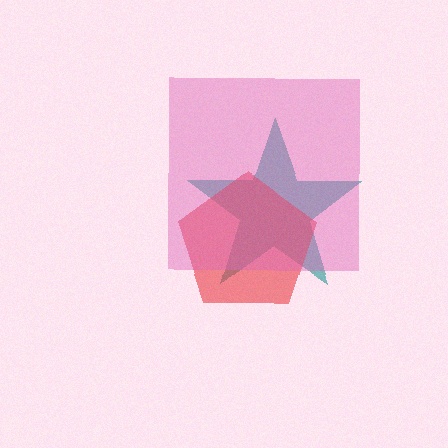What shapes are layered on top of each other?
The layered shapes are: a teal star, a red pentagon, a pink square.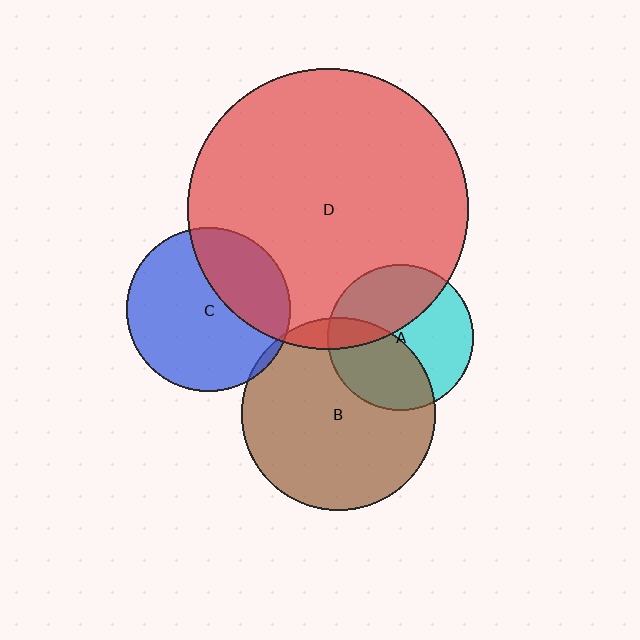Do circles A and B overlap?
Yes.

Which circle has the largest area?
Circle D (red).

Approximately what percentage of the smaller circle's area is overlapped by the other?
Approximately 40%.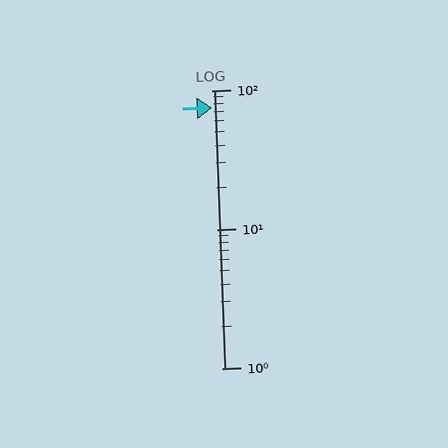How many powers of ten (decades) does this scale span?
The scale spans 2 decades, from 1 to 100.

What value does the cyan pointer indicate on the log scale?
The pointer indicates approximately 75.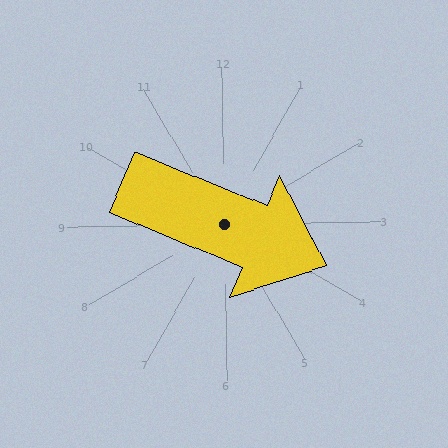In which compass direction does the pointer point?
Southeast.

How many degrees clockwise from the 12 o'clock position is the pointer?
Approximately 113 degrees.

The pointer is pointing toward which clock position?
Roughly 4 o'clock.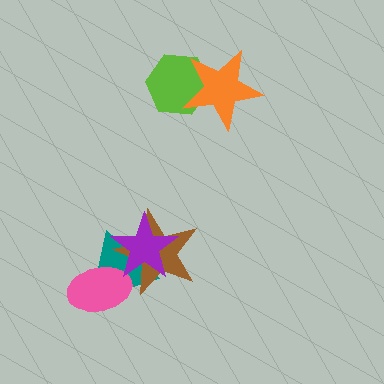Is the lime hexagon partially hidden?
Yes, it is partially covered by another shape.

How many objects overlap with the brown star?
3 objects overlap with the brown star.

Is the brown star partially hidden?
Yes, it is partially covered by another shape.